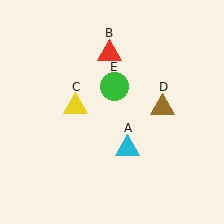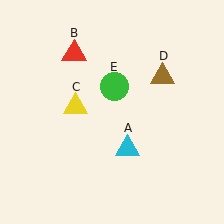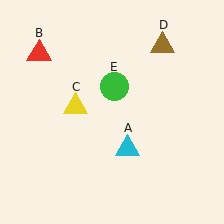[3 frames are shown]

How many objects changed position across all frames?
2 objects changed position: red triangle (object B), brown triangle (object D).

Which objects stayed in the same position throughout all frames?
Cyan triangle (object A) and yellow triangle (object C) and green circle (object E) remained stationary.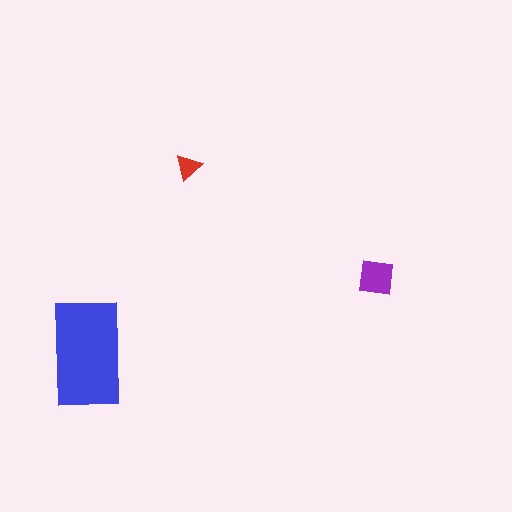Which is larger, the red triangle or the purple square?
The purple square.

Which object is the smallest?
The red triangle.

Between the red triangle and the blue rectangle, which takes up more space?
The blue rectangle.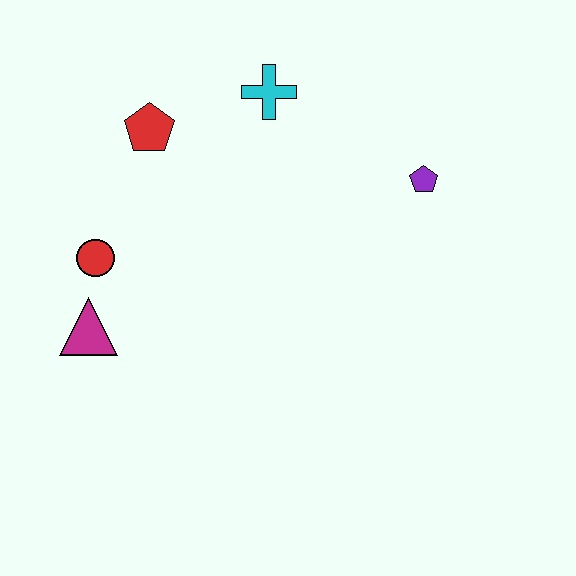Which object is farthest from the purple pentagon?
The magenta triangle is farthest from the purple pentagon.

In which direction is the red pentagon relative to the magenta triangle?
The red pentagon is above the magenta triangle.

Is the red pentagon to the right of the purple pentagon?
No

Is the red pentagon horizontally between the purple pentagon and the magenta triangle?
Yes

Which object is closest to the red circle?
The magenta triangle is closest to the red circle.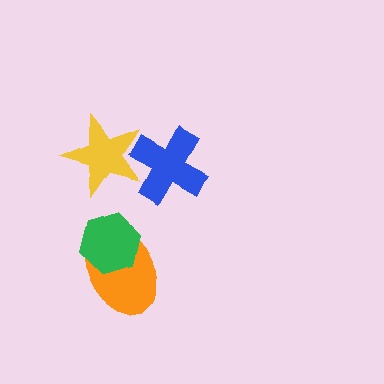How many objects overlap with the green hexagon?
1 object overlaps with the green hexagon.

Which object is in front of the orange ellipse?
The green hexagon is in front of the orange ellipse.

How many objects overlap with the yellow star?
1 object overlaps with the yellow star.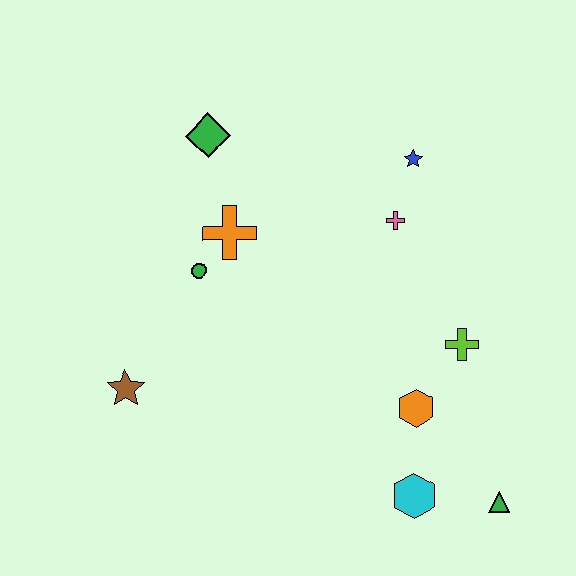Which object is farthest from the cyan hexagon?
The green diamond is farthest from the cyan hexagon.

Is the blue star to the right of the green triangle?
No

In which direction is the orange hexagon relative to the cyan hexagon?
The orange hexagon is above the cyan hexagon.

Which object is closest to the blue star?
The pink cross is closest to the blue star.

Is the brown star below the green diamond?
Yes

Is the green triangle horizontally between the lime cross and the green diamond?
No